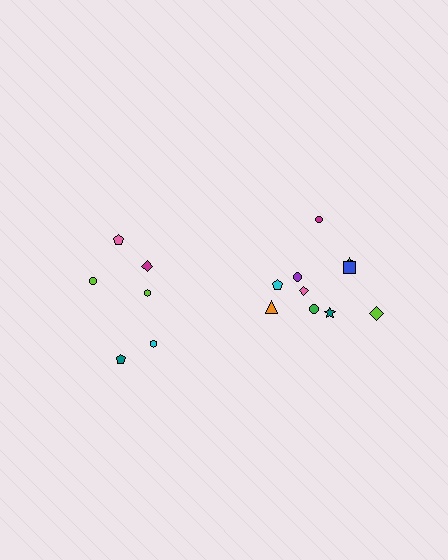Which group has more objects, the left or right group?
The right group.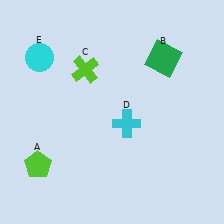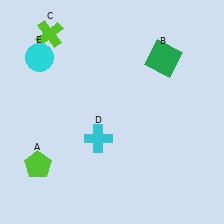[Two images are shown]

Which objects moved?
The objects that moved are: the lime cross (C), the cyan cross (D).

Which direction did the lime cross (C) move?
The lime cross (C) moved left.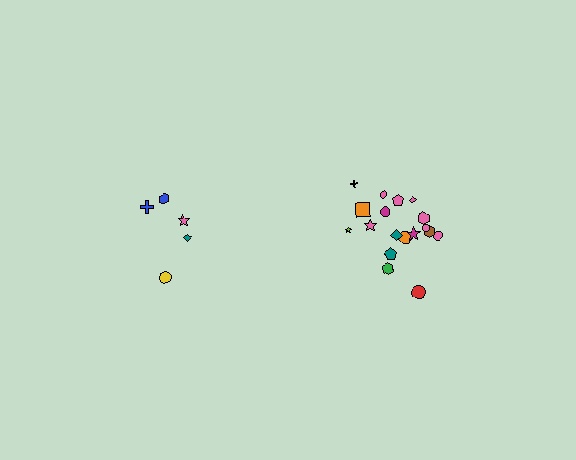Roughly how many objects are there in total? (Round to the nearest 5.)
Roughly 25 objects in total.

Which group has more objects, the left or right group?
The right group.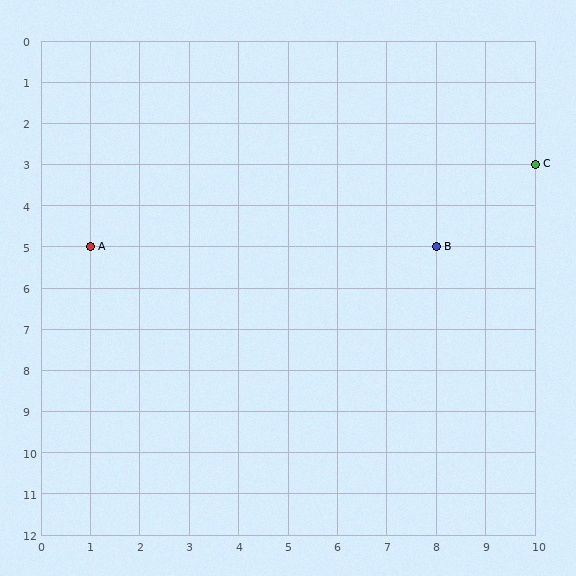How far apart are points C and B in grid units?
Points C and B are 2 columns and 2 rows apart (about 2.8 grid units diagonally).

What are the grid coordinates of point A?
Point A is at grid coordinates (1, 5).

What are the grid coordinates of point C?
Point C is at grid coordinates (10, 3).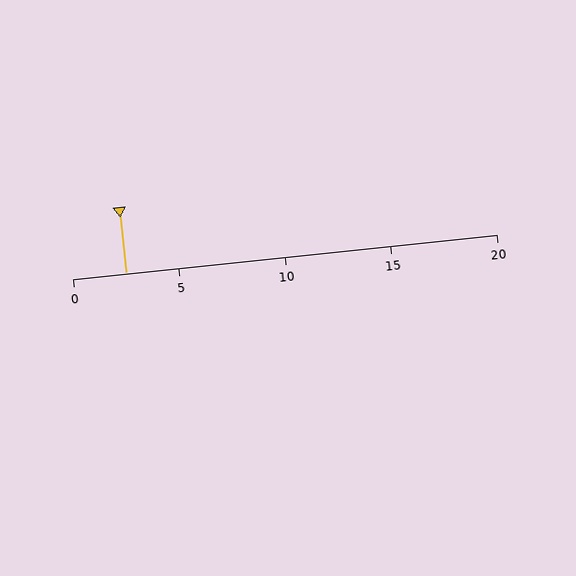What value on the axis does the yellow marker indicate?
The marker indicates approximately 2.5.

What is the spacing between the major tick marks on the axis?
The major ticks are spaced 5 apart.